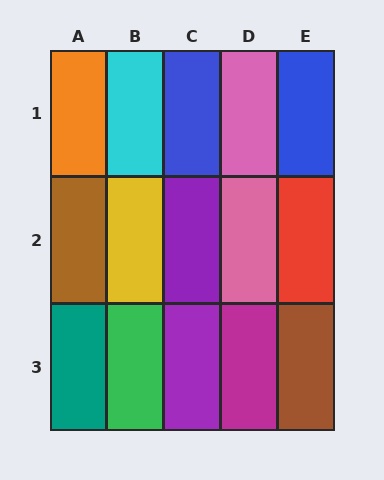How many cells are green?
1 cell is green.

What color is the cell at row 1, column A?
Orange.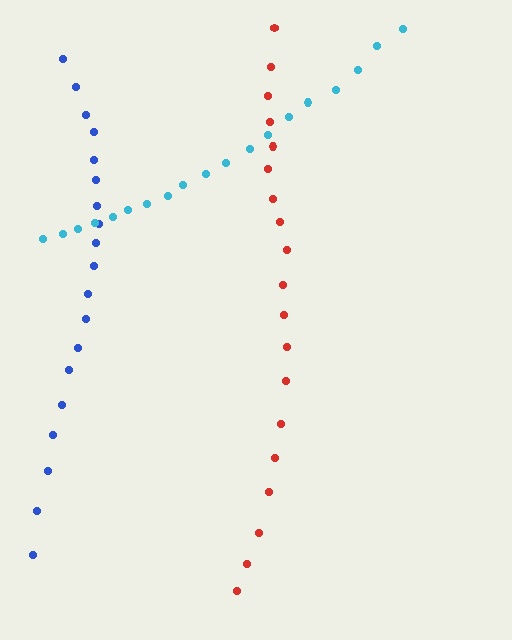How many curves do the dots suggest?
There are 3 distinct paths.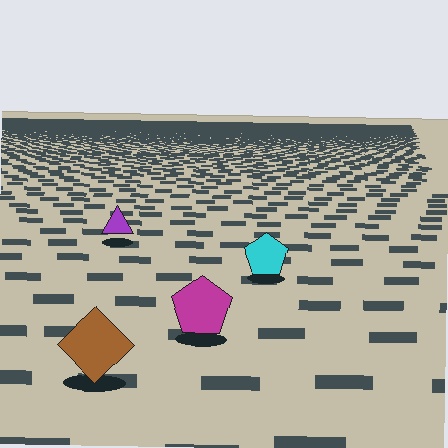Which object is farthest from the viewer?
The purple triangle is farthest from the viewer. It appears smaller and the ground texture around it is denser.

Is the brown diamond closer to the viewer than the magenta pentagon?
Yes. The brown diamond is closer — you can tell from the texture gradient: the ground texture is coarser near it.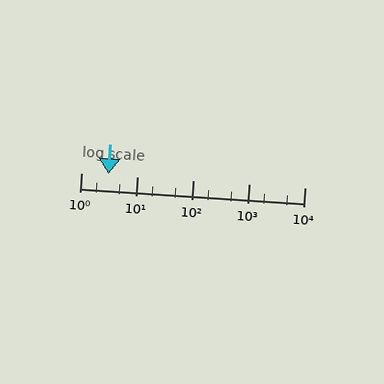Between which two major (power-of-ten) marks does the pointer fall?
The pointer is between 1 and 10.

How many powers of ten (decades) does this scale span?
The scale spans 4 decades, from 1 to 10000.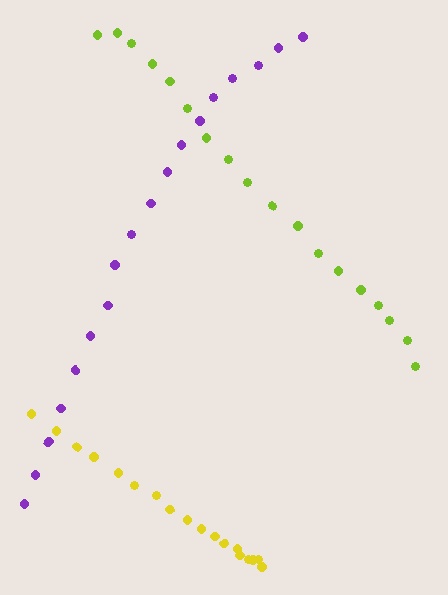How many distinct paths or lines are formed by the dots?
There are 3 distinct paths.